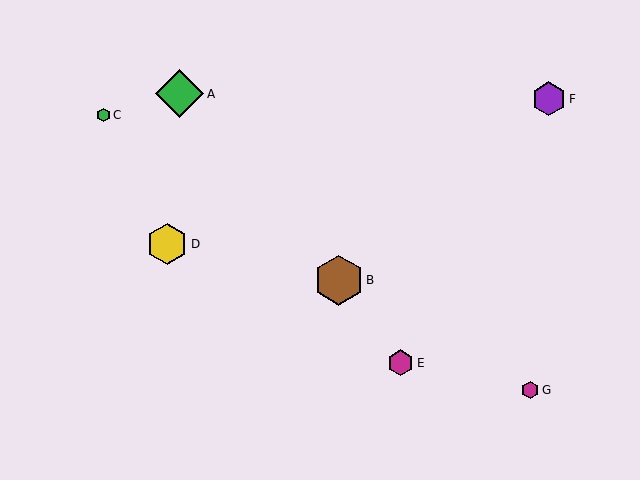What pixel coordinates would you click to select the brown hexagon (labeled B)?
Click at (339, 280) to select the brown hexagon B.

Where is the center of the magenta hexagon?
The center of the magenta hexagon is at (401, 363).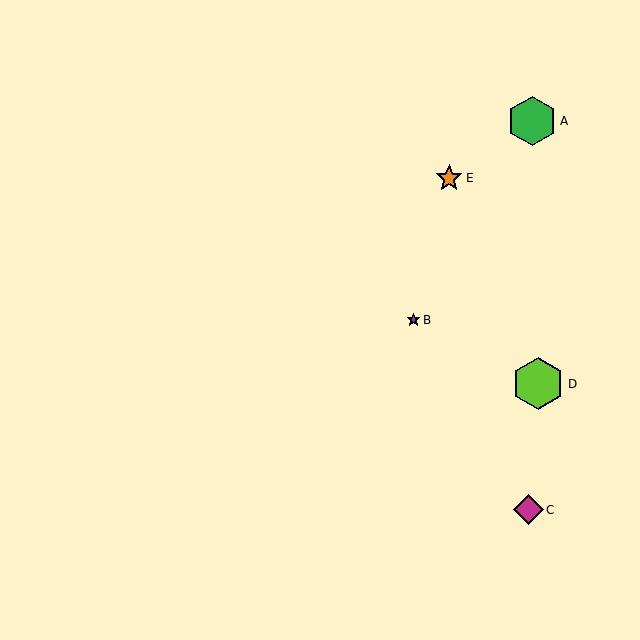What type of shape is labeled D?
Shape D is a lime hexagon.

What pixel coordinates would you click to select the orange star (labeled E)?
Click at (449, 178) to select the orange star E.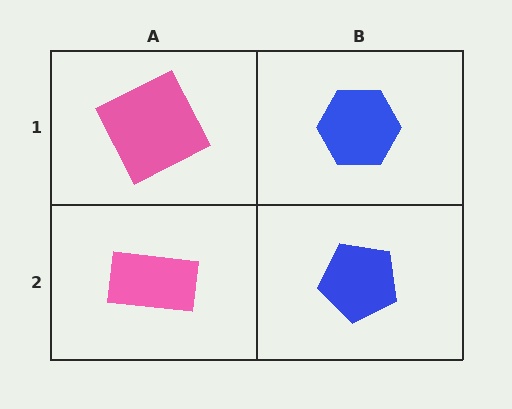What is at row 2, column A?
A pink rectangle.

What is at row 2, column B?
A blue pentagon.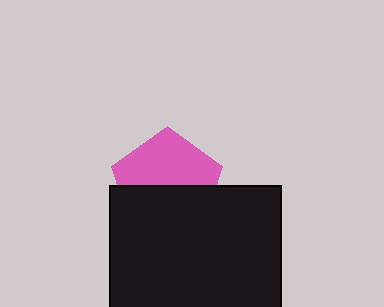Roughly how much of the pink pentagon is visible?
About half of it is visible (roughly 52%).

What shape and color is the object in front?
The object in front is a black square.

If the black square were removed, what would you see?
You would see the complete pink pentagon.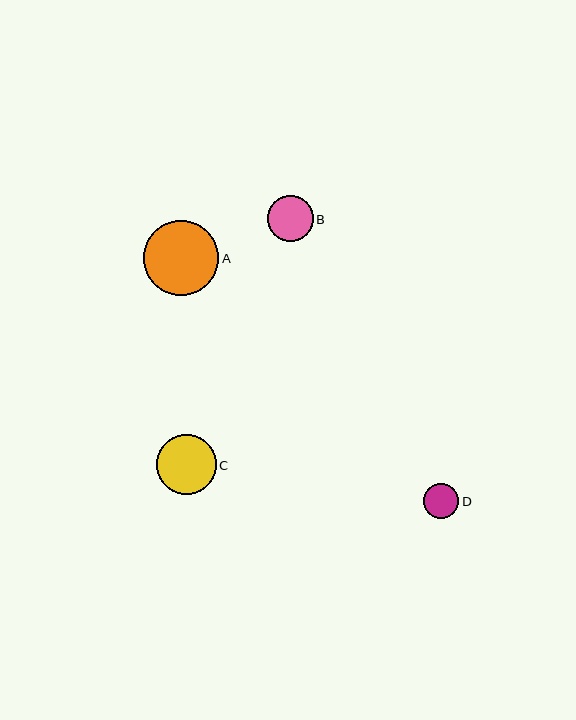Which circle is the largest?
Circle A is the largest with a size of approximately 75 pixels.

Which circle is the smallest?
Circle D is the smallest with a size of approximately 35 pixels.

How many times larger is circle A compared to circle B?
Circle A is approximately 1.6 times the size of circle B.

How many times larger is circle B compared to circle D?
Circle B is approximately 1.3 times the size of circle D.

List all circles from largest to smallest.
From largest to smallest: A, C, B, D.